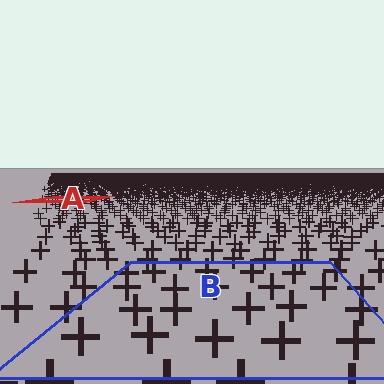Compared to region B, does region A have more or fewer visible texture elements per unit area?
Region A has more texture elements per unit area — they are packed more densely because it is farther away.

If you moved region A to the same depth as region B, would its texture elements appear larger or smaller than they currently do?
They would appear larger. At a closer depth, the same texture elements are projected at a bigger on-screen size.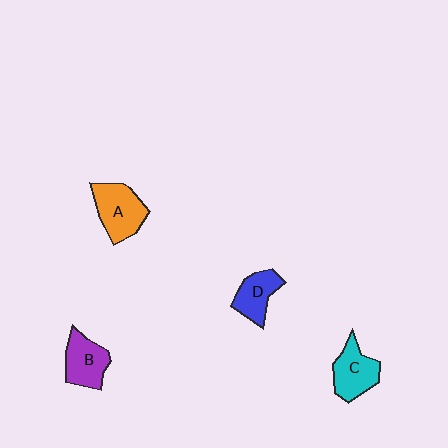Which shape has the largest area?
Shape A (orange).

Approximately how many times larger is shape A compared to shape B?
Approximately 1.2 times.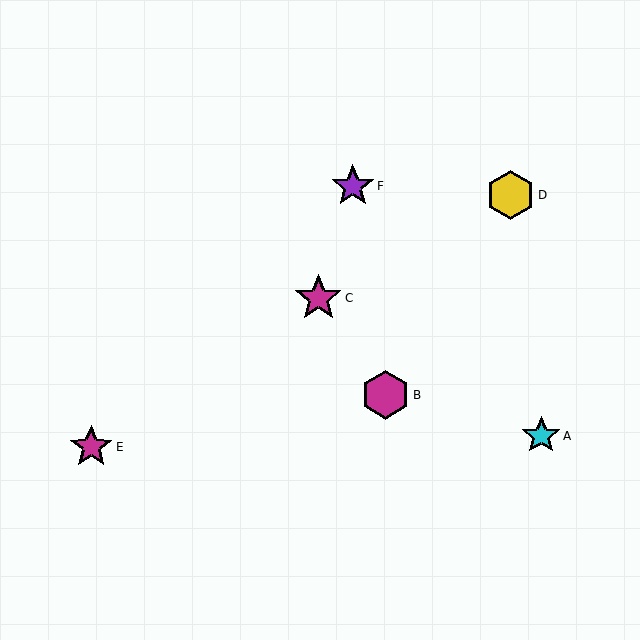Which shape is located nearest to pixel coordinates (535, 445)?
The cyan star (labeled A) at (541, 436) is nearest to that location.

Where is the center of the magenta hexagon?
The center of the magenta hexagon is at (386, 395).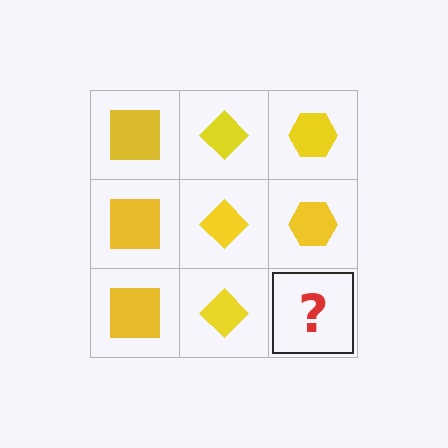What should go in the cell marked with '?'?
The missing cell should contain a yellow hexagon.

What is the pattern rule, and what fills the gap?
The rule is that each column has a consistent shape. The gap should be filled with a yellow hexagon.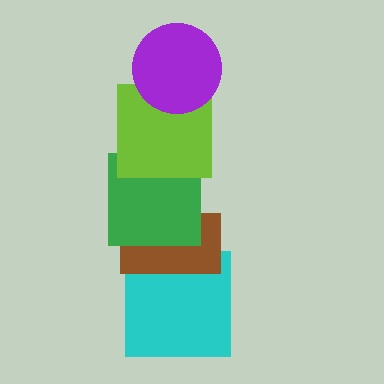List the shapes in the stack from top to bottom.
From top to bottom: the purple circle, the lime square, the green square, the brown rectangle, the cyan square.